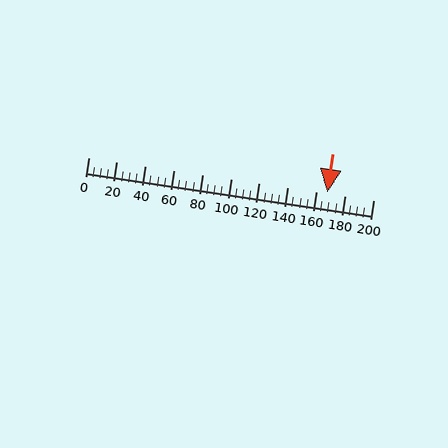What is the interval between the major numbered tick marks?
The major tick marks are spaced 20 units apart.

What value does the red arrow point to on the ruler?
The red arrow points to approximately 167.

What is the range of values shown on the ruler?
The ruler shows values from 0 to 200.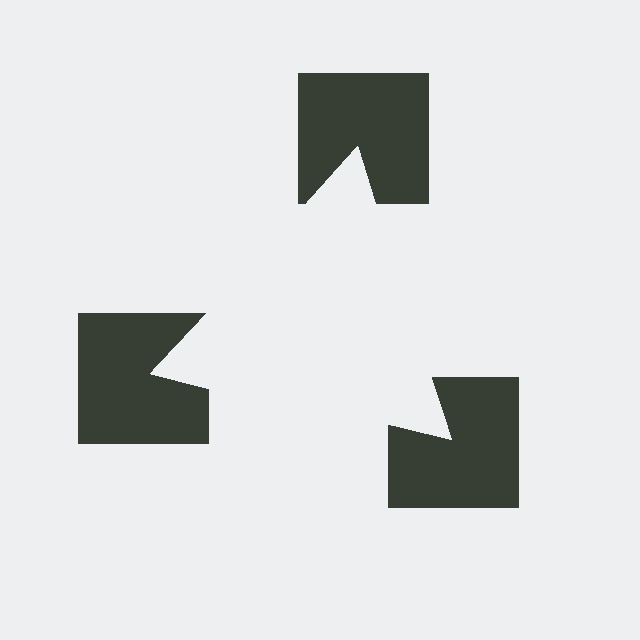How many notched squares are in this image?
There are 3 — one at each vertex of the illusory triangle.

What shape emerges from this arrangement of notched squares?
An illusory triangle — its edges are inferred from the aligned wedge cuts in the notched squares, not physically drawn.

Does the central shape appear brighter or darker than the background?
It typically appears slightly brighter than the background, even though no actual brightness change is drawn.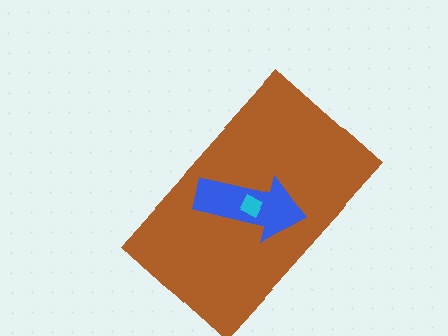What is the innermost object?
The cyan diamond.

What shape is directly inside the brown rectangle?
The blue arrow.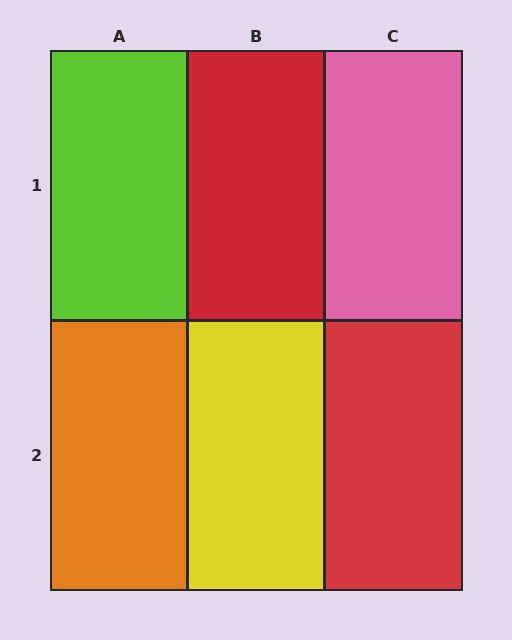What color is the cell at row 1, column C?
Pink.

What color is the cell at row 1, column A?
Lime.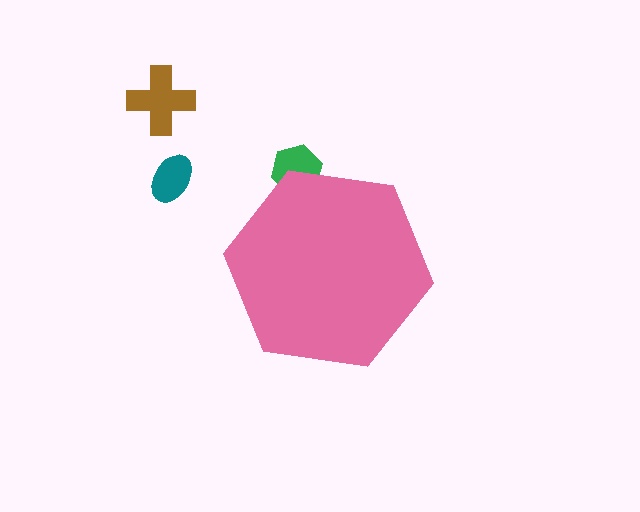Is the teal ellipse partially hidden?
No, the teal ellipse is fully visible.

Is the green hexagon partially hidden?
Yes, the green hexagon is partially hidden behind the pink hexagon.